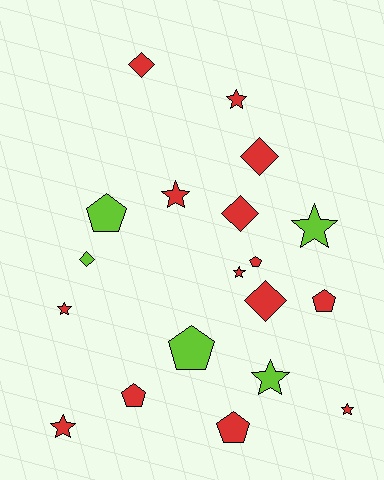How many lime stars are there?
There are 2 lime stars.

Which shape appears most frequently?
Star, with 8 objects.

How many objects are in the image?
There are 19 objects.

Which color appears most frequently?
Red, with 14 objects.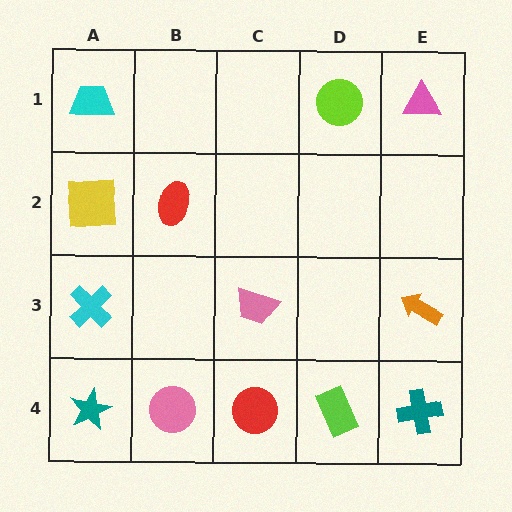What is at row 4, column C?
A red circle.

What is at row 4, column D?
A lime rectangle.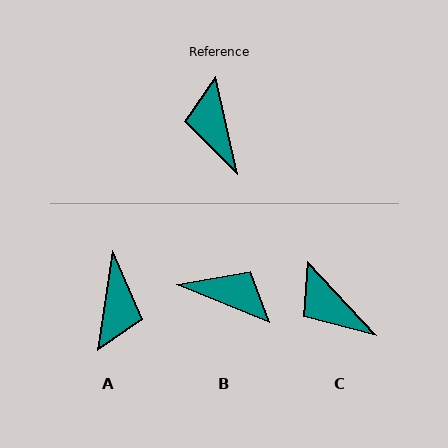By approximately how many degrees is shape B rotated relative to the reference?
Approximately 125 degrees clockwise.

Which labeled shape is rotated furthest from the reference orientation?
A, about 159 degrees away.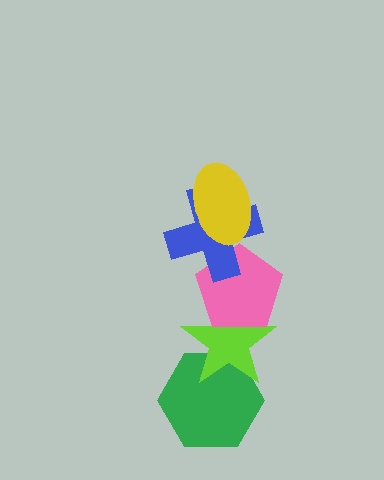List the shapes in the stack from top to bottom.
From top to bottom: the yellow ellipse, the blue cross, the pink pentagon, the lime star, the green hexagon.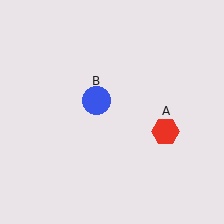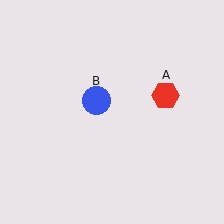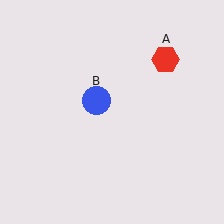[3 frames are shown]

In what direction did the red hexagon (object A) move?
The red hexagon (object A) moved up.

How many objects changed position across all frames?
1 object changed position: red hexagon (object A).